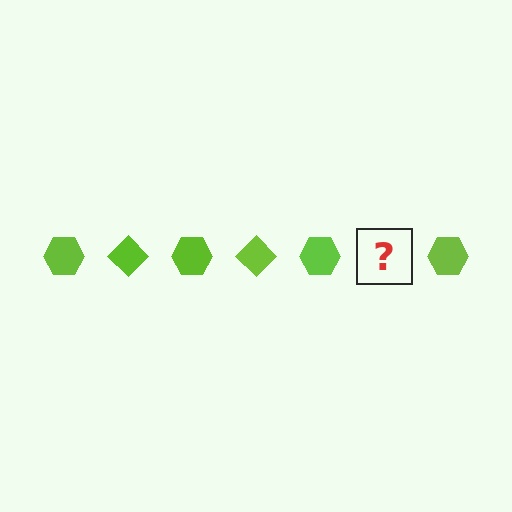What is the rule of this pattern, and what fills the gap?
The rule is that the pattern cycles through hexagon, diamond shapes in lime. The gap should be filled with a lime diamond.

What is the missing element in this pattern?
The missing element is a lime diamond.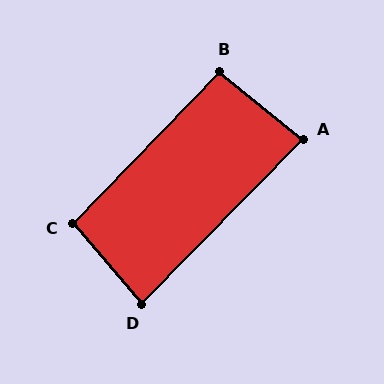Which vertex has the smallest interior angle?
A, at approximately 84 degrees.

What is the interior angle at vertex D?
Approximately 85 degrees (acute).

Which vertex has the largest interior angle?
C, at approximately 96 degrees.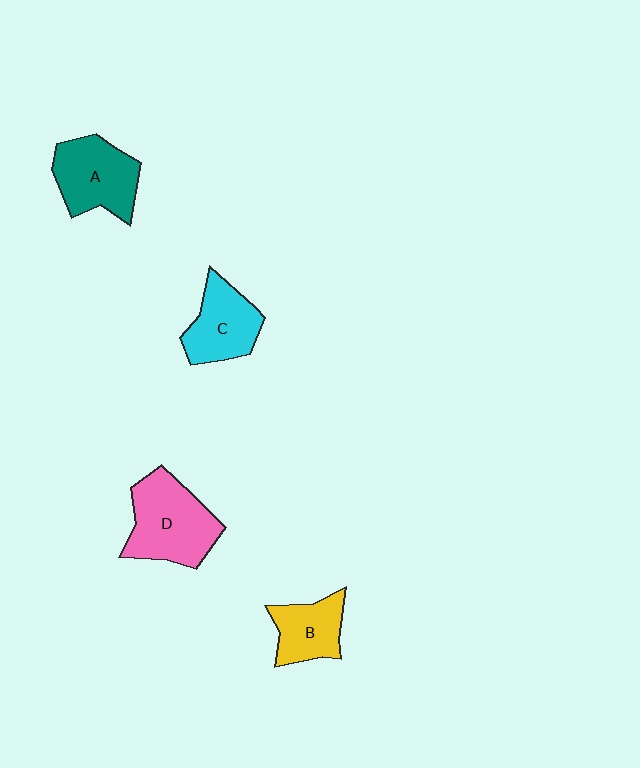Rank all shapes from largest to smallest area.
From largest to smallest: D (pink), A (teal), C (cyan), B (yellow).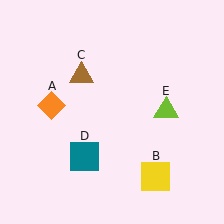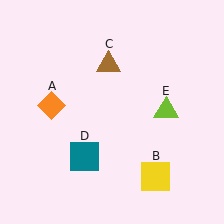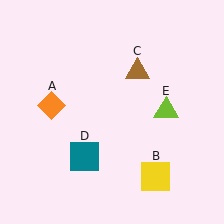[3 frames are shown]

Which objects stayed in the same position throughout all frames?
Orange diamond (object A) and yellow square (object B) and teal square (object D) and lime triangle (object E) remained stationary.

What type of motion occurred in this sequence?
The brown triangle (object C) rotated clockwise around the center of the scene.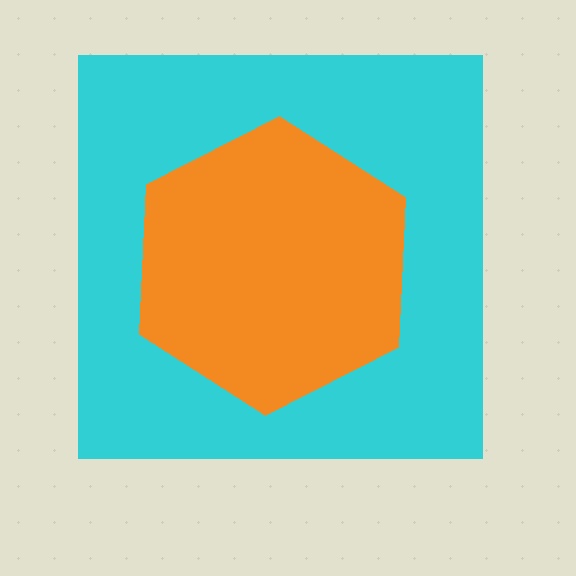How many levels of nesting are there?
2.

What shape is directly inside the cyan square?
The orange hexagon.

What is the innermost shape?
The orange hexagon.